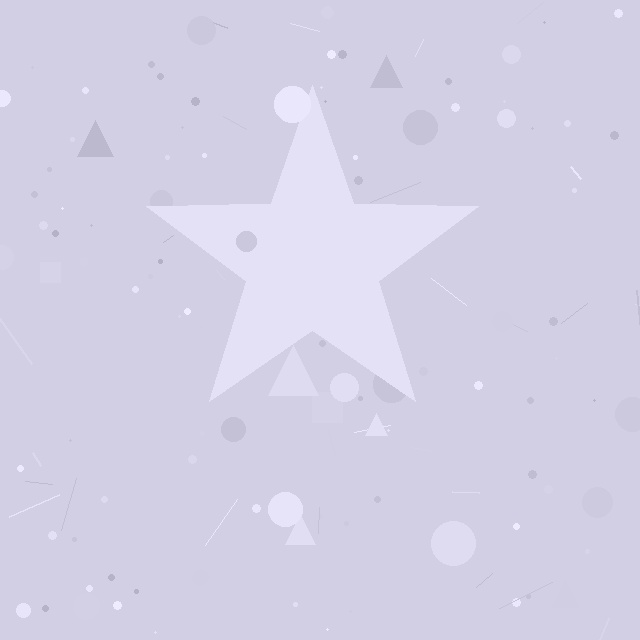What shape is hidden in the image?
A star is hidden in the image.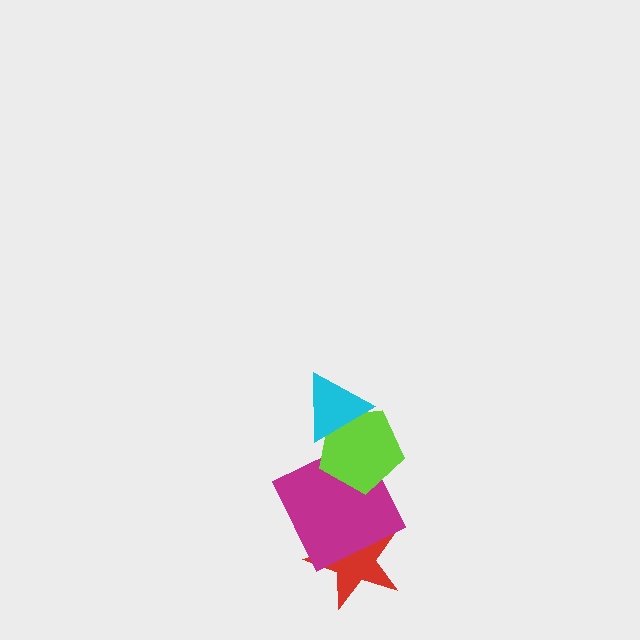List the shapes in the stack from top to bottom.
From top to bottom: the cyan triangle, the lime pentagon, the magenta square, the red star.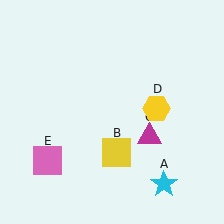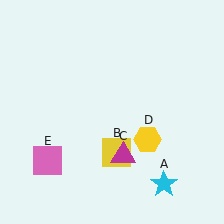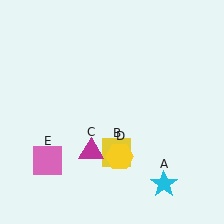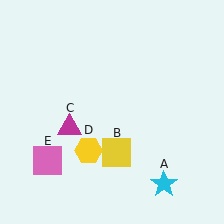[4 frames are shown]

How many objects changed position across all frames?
2 objects changed position: magenta triangle (object C), yellow hexagon (object D).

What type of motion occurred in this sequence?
The magenta triangle (object C), yellow hexagon (object D) rotated clockwise around the center of the scene.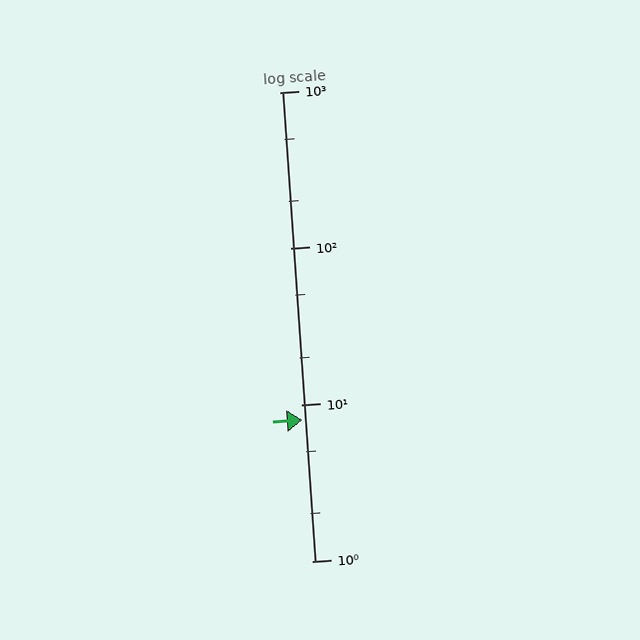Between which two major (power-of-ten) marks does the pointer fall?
The pointer is between 1 and 10.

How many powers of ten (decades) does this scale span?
The scale spans 3 decades, from 1 to 1000.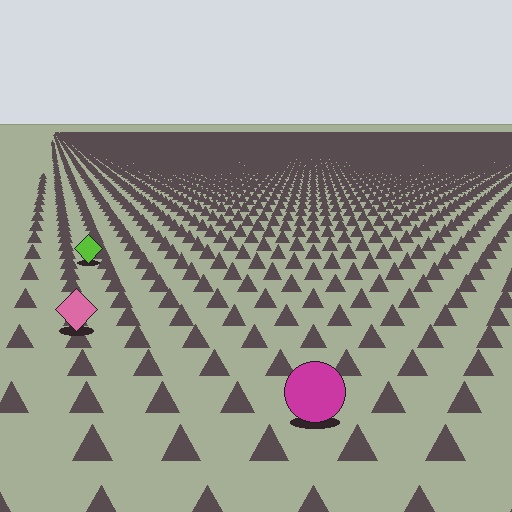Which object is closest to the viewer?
The magenta circle is closest. The texture marks near it are larger and more spread out.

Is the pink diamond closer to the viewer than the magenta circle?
No. The magenta circle is closer — you can tell from the texture gradient: the ground texture is coarser near it.